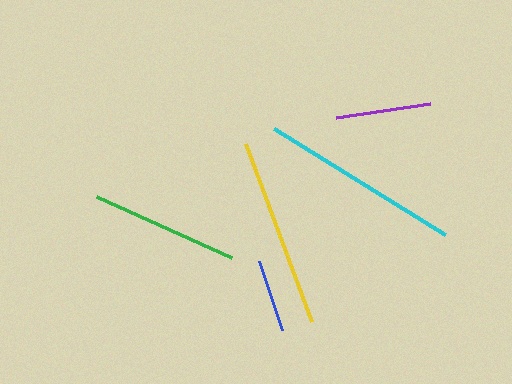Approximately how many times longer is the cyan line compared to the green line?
The cyan line is approximately 1.4 times the length of the green line.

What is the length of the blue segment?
The blue segment is approximately 73 pixels long.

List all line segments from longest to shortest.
From longest to shortest: cyan, yellow, green, purple, blue.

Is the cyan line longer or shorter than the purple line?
The cyan line is longer than the purple line.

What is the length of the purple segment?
The purple segment is approximately 95 pixels long.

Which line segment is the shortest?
The blue line is the shortest at approximately 73 pixels.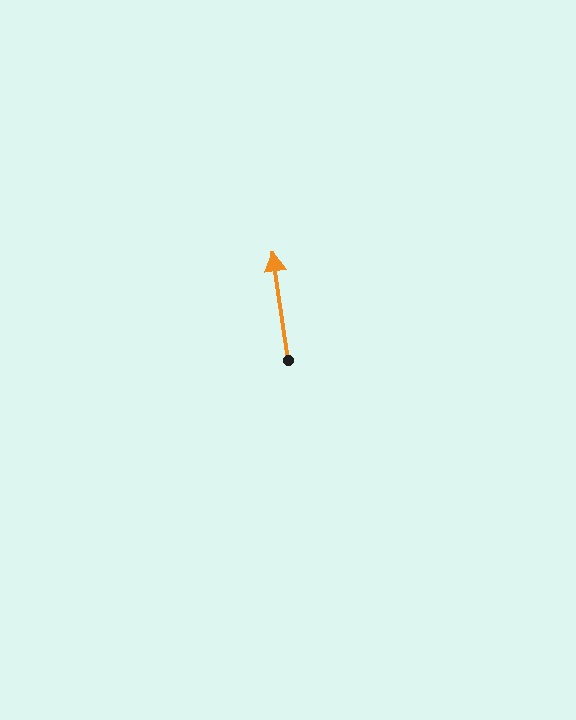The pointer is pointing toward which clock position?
Roughly 12 o'clock.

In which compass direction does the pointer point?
North.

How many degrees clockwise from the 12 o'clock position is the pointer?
Approximately 352 degrees.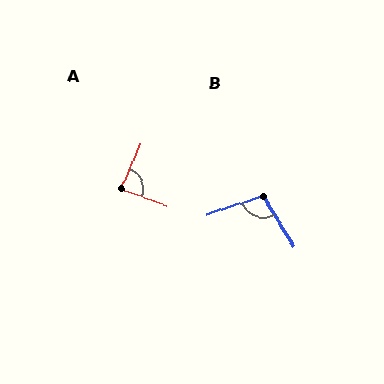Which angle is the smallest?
A, at approximately 87 degrees.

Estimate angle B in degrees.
Approximately 102 degrees.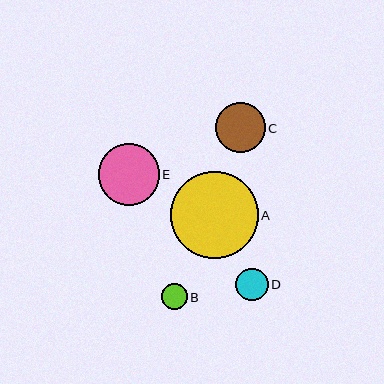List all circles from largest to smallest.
From largest to smallest: A, E, C, D, B.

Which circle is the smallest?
Circle B is the smallest with a size of approximately 26 pixels.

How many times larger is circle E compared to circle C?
Circle E is approximately 1.2 times the size of circle C.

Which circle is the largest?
Circle A is the largest with a size of approximately 87 pixels.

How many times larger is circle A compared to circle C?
Circle A is approximately 1.8 times the size of circle C.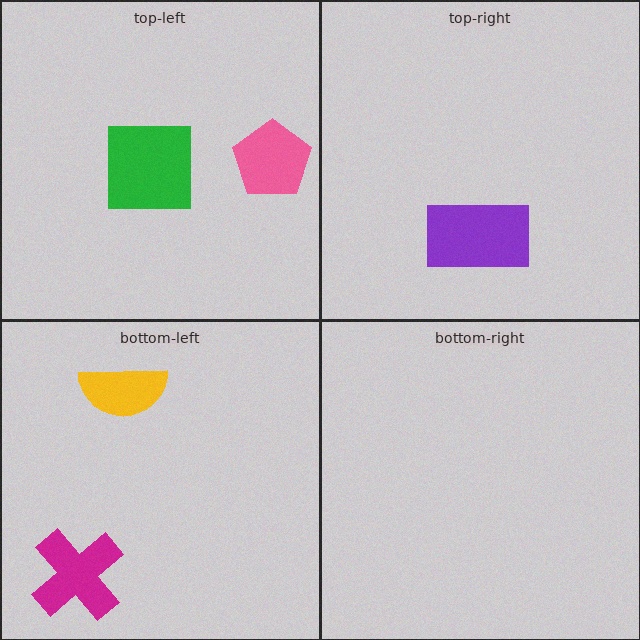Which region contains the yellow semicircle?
The bottom-left region.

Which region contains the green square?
The top-left region.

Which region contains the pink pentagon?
The top-left region.